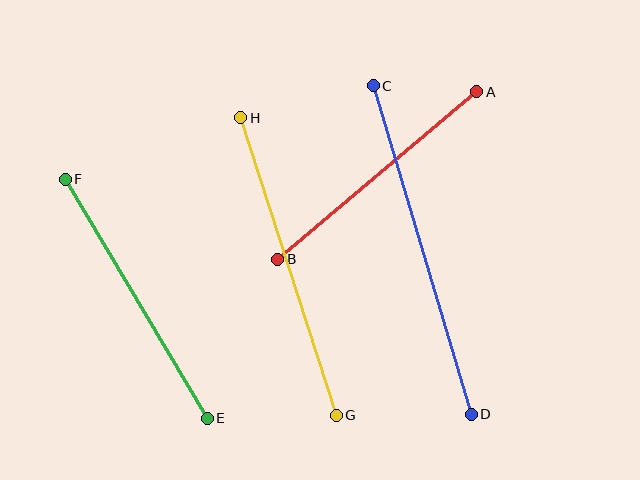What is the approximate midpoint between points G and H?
The midpoint is at approximately (289, 267) pixels.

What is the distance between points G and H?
The distance is approximately 313 pixels.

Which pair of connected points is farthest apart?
Points C and D are farthest apart.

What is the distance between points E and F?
The distance is approximately 278 pixels.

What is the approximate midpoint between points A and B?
The midpoint is at approximately (377, 175) pixels.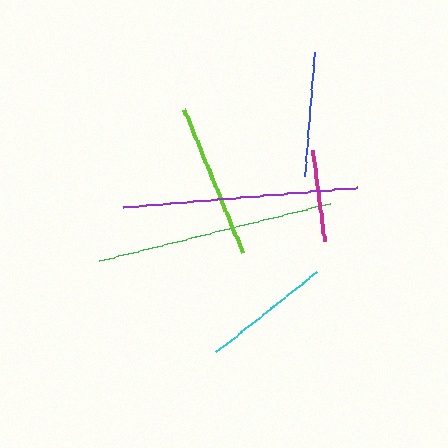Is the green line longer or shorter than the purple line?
The green line is longer than the purple line.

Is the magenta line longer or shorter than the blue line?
The blue line is longer than the magenta line.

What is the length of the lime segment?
The lime segment is approximately 156 pixels long.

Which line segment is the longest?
The green line is the longest at approximately 237 pixels.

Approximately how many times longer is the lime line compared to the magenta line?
The lime line is approximately 1.7 times the length of the magenta line.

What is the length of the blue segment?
The blue segment is approximately 124 pixels long.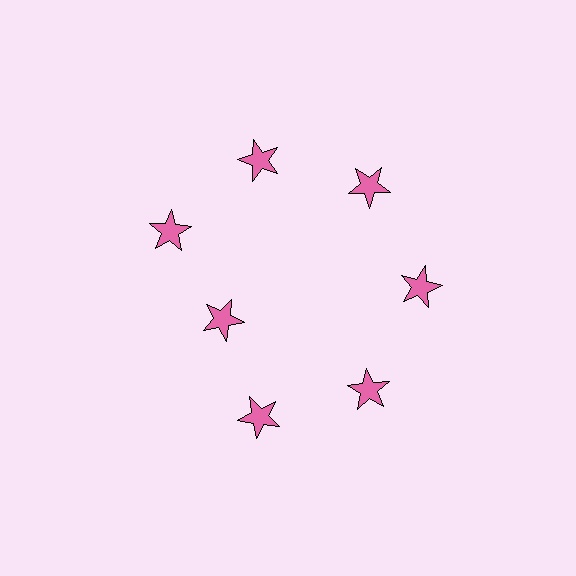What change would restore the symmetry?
The symmetry would be restored by moving it outward, back onto the ring so that all 7 stars sit at equal angles and equal distance from the center.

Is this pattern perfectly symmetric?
No. The 7 pink stars are arranged in a ring, but one element near the 8 o'clock position is pulled inward toward the center, breaking the 7-fold rotational symmetry.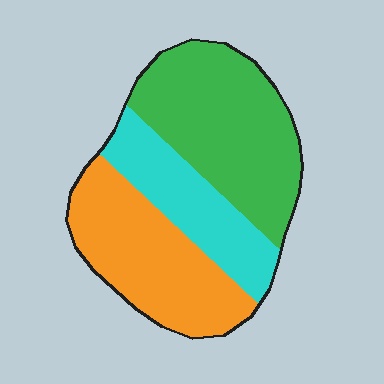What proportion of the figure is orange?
Orange takes up about one third (1/3) of the figure.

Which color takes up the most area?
Green, at roughly 40%.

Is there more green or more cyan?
Green.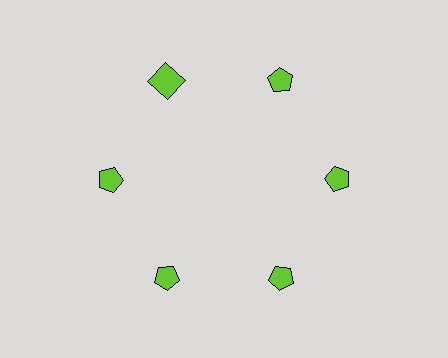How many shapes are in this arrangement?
There are 6 shapes arranged in a ring pattern.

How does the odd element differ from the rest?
It has a different shape: square instead of pentagon.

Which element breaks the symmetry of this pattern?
The lime square at roughly the 11 o'clock position breaks the symmetry. All other shapes are lime pentagons.